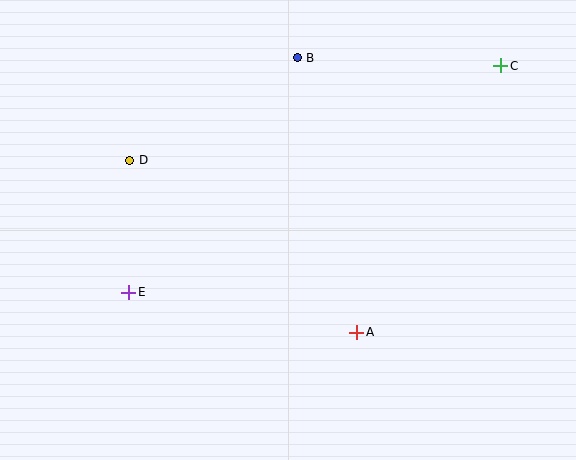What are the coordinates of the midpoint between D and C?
The midpoint between D and C is at (315, 113).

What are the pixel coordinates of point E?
Point E is at (129, 292).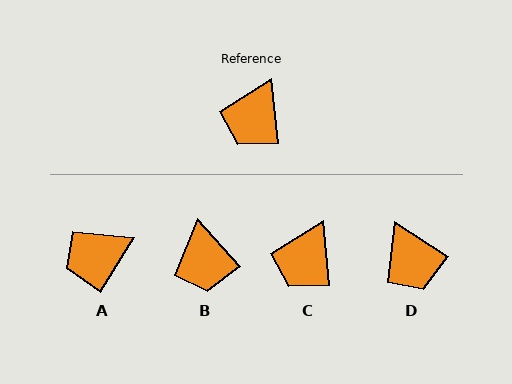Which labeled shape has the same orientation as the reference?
C.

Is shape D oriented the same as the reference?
No, it is off by about 51 degrees.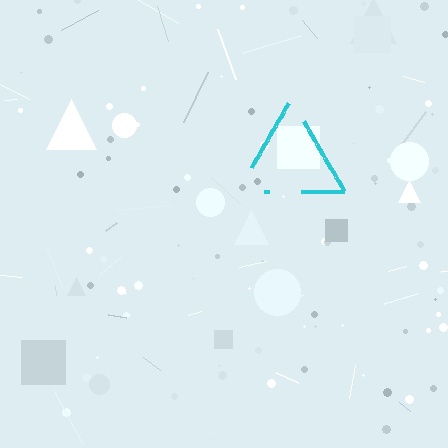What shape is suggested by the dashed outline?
The dashed outline suggests a triangle.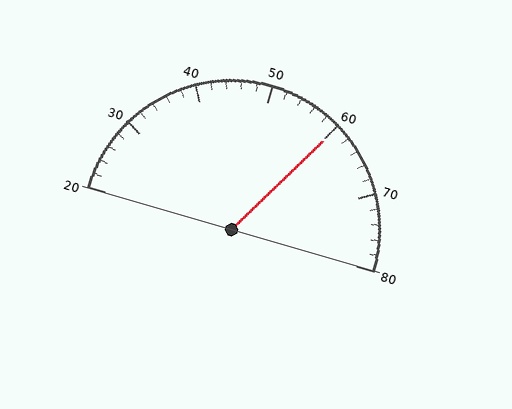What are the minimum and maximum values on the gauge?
The gauge ranges from 20 to 80.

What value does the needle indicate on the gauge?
The needle indicates approximately 60.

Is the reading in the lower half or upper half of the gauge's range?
The reading is in the upper half of the range (20 to 80).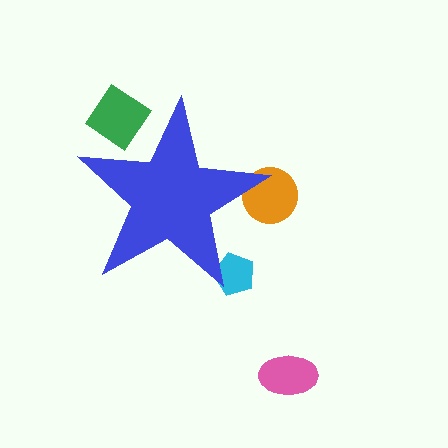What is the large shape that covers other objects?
A blue star.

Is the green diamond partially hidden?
Yes, the green diamond is partially hidden behind the blue star.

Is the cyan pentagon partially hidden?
Yes, the cyan pentagon is partially hidden behind the blue star.